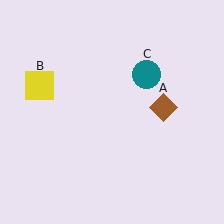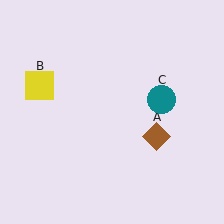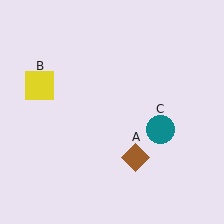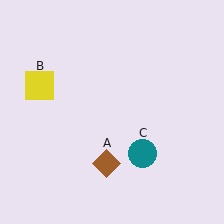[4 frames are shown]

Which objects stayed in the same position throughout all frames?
Yellow square (object B) remained stationary.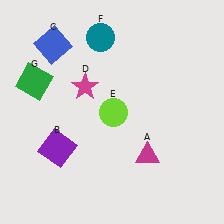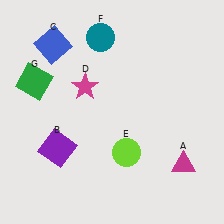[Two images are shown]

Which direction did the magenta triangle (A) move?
The magenta triangle (A) moved right.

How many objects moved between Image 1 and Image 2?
2 objects moved between the two images.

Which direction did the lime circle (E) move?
The lime circle (E) moved down.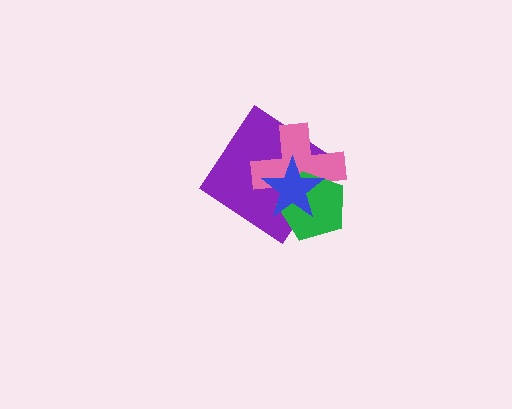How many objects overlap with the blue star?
3 objects overlap with the blue star.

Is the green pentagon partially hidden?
Yes, it is partially covered by another shape.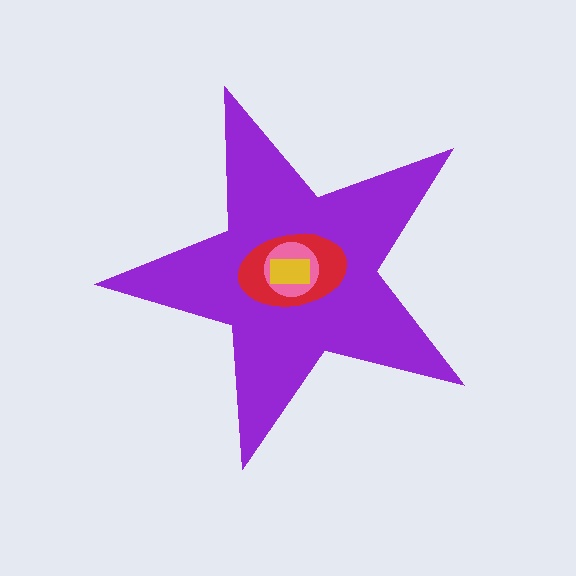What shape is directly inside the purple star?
The red ellipse.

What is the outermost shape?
The purple star.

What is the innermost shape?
The yellow rectangle.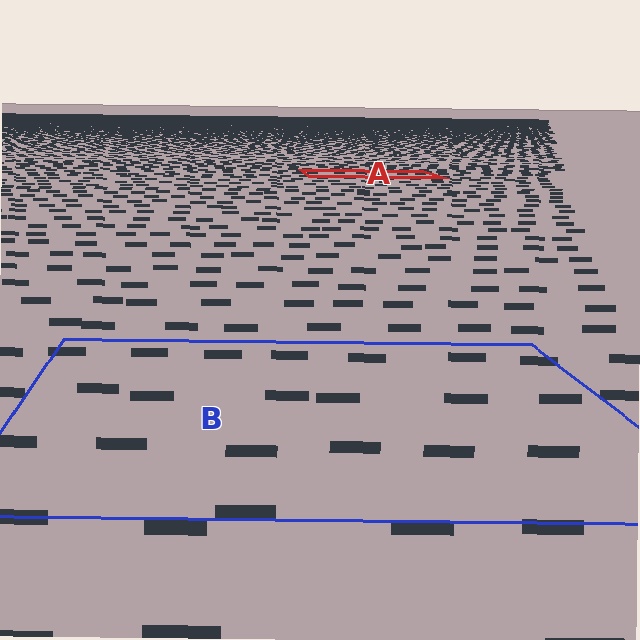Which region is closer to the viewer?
Region B is closer. The texture elements there are larger and more spread out.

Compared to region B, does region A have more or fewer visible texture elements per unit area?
Region A has more texture elements per unit area — they are packed more densely because it is farther away.